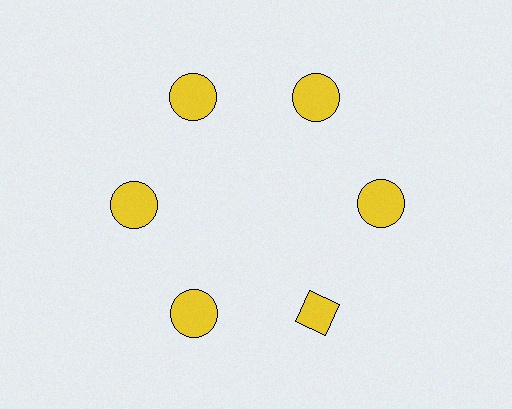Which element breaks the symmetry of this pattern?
The yellow diamond at roughly the 5 o'clock position breaks the symmetry. All other shapes are yellow circles.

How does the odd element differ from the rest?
It has a different shape: diamond instead of circle.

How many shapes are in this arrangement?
There are 6 shapes arranged in a ring pattern.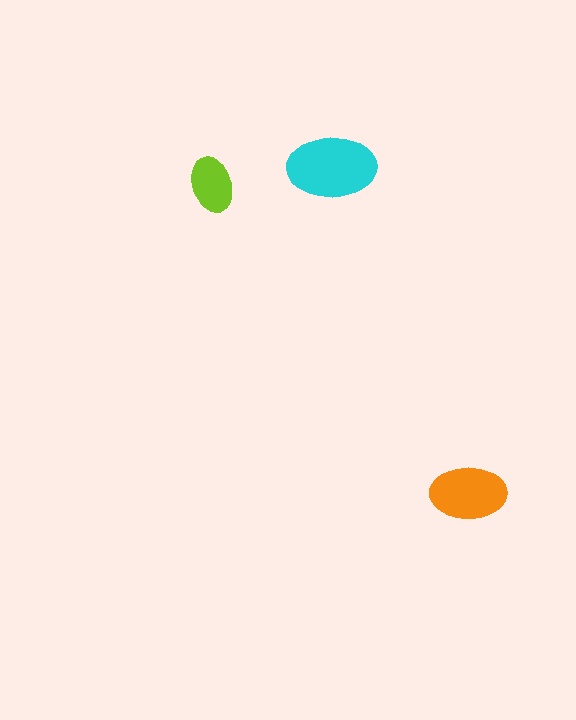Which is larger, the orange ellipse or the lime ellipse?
The orange one.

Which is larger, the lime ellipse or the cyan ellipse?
The cyan one.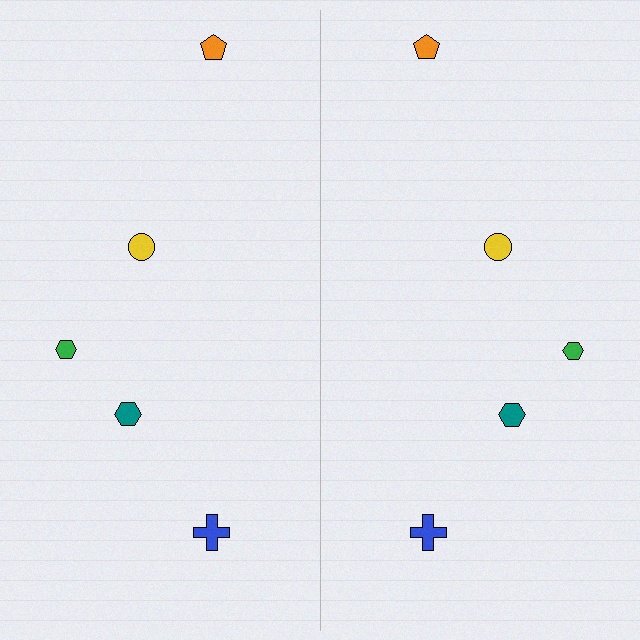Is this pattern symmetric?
Yes, this pattern has bilateral (reflection) symmetry.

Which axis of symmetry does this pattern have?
The pattern has a vertical axis of symmetry running through the center of the image.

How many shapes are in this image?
There are 10 shapes in this image.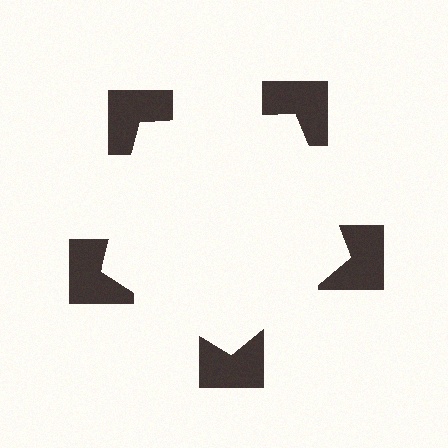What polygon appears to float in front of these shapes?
An illusory pentagon — its edges are inferred from the aligned wedge cuts in the notched squares, not physically drawn.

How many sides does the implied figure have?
5 sides.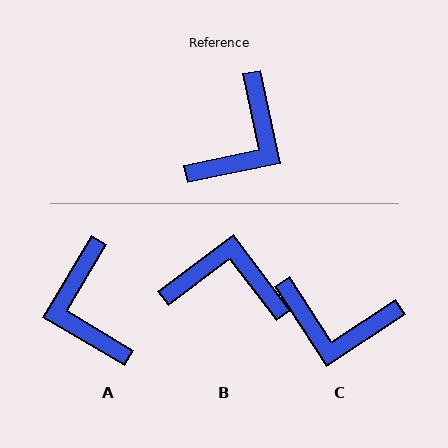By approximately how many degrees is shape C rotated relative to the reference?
Approximately 69 degrees clockwise.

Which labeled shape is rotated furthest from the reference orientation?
A, about 133 degrees away.